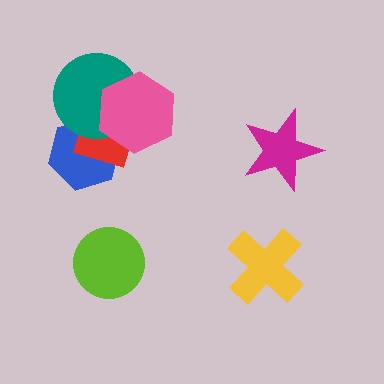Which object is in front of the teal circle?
The pink hexagon is in front of the teal circle.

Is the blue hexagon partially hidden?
Yes, it is partially covered by another shape.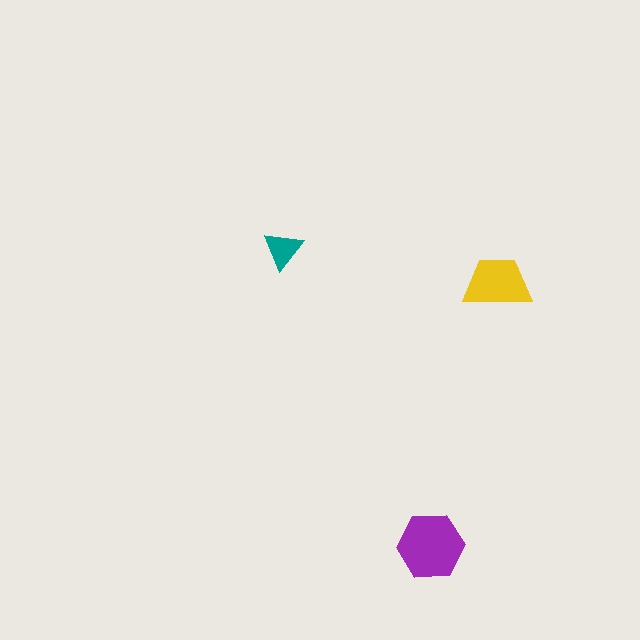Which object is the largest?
The purple hexagon.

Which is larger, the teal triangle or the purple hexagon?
The purple hexagon.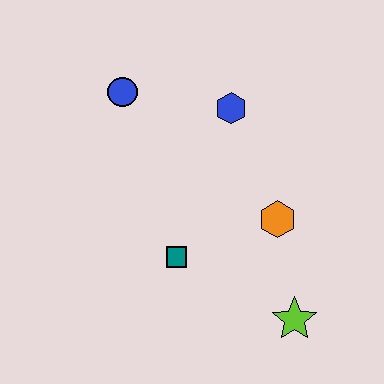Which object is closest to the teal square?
The orange hexagon is closest to the teal square.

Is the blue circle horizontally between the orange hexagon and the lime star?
No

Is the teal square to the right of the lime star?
No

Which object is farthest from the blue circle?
The lime star is farthest from the blue circle.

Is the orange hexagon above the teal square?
Yes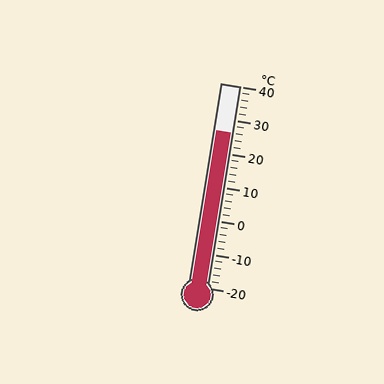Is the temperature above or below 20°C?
The temperature is above 20°C.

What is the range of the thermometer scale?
The thermometer scale ranges from -20°C to 40°C.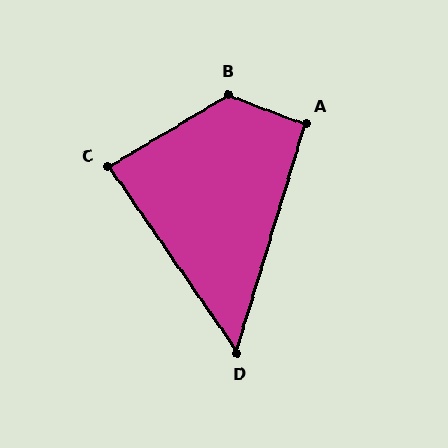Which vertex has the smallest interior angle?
D, at approximately 51 degrees.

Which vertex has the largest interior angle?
B, at approximately 129 degrees.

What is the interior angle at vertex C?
Approximately 86 degrees (approximately right).